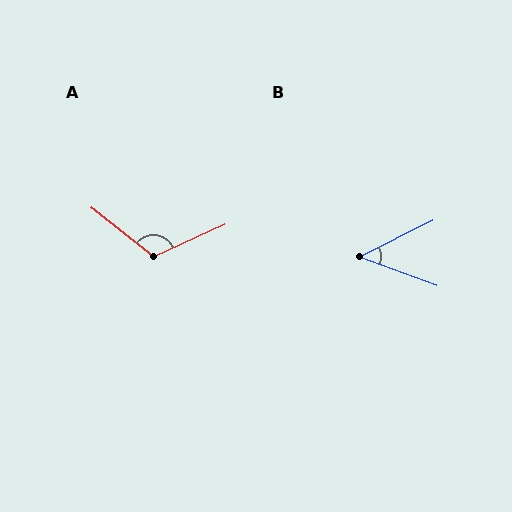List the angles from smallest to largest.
B (47°), A (117°).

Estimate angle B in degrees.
Approximately 47 degrees.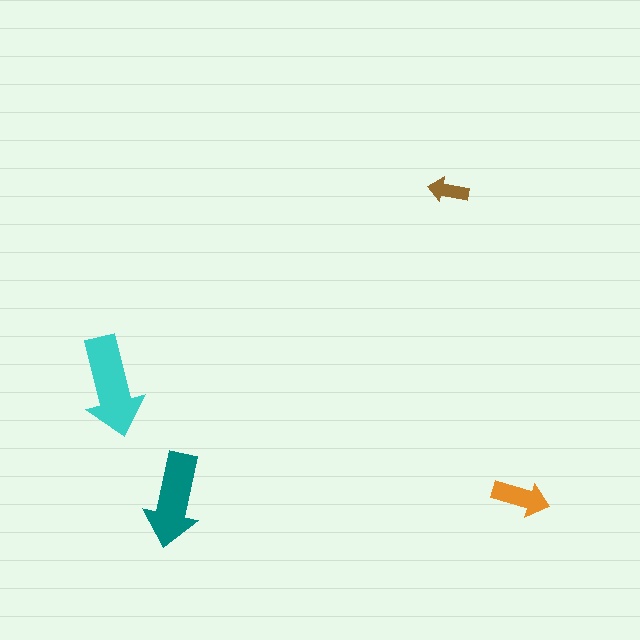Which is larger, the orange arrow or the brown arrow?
The orange one.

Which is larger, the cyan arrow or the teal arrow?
The cyan one.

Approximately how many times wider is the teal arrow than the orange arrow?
About 1.5 times wider.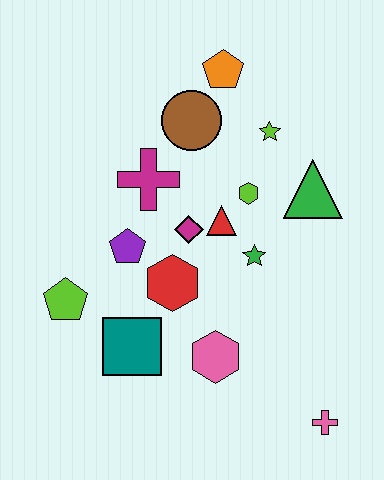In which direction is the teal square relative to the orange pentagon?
The teal square is below the orange pentagon.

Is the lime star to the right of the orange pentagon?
Yes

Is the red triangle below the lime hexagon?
Yes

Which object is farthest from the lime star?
The pink cross is farthest from the lime star.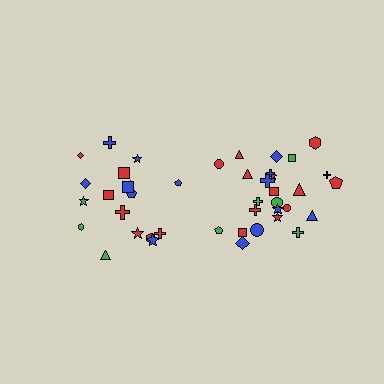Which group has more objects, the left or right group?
The right group.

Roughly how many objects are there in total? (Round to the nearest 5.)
Roughly 45 objects in total.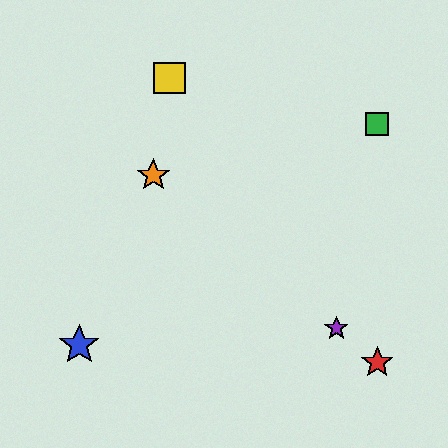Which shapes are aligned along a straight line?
The red star, the purple star, the orange star are aligned along a straight line.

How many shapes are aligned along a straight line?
3 shapes (the red star, the purple star, the orange star) are aligned along a straight line.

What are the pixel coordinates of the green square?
The green square is at (377, 124).